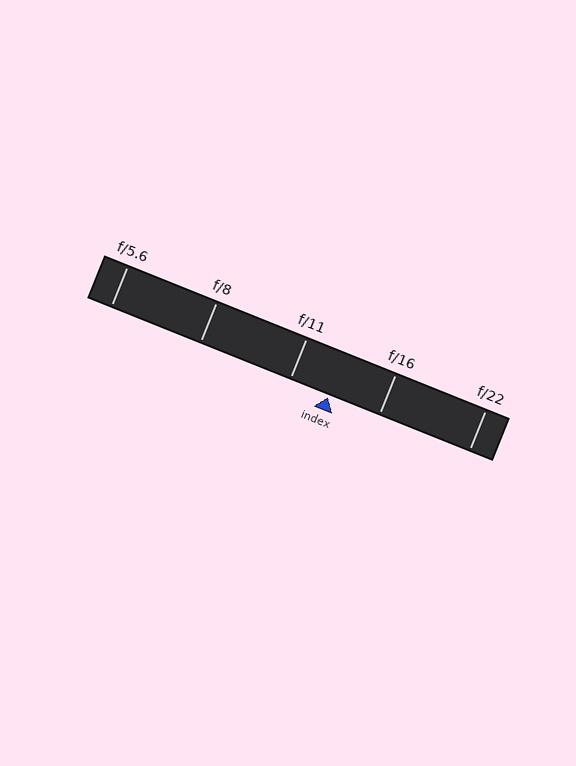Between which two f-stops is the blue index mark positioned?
The index mark is between f/11 and f/16.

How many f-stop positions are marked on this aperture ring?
There are 5 f-stop positions marked.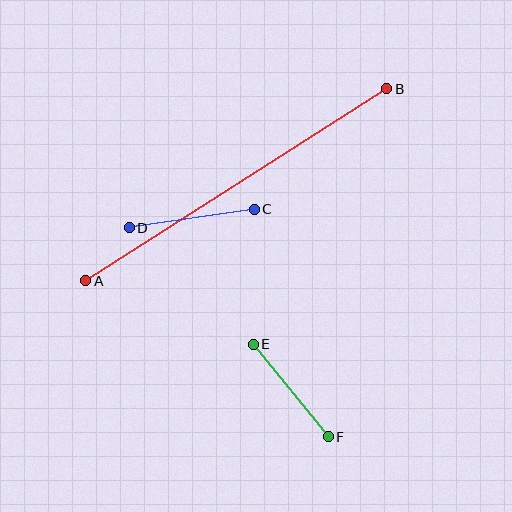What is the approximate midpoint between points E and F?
The midpoint is at approximately (291, 390) pixels.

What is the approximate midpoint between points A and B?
The midpoint is at approximately (236, 185) pixels.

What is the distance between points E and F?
The distance is approximately 119 pixels.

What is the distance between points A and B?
The distance is approximately 357 pixels.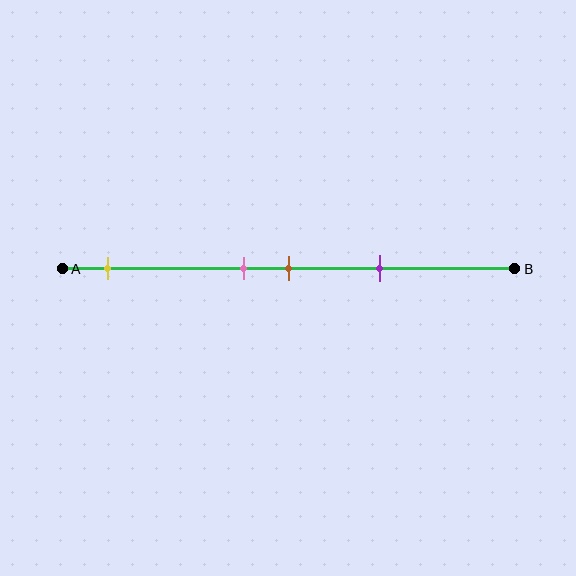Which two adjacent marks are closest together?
The pink and brown marks are the closest adjacent pair.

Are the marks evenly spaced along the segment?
No, the marks are not evenly spaced.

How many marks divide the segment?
There are 4 marks dividing the segment.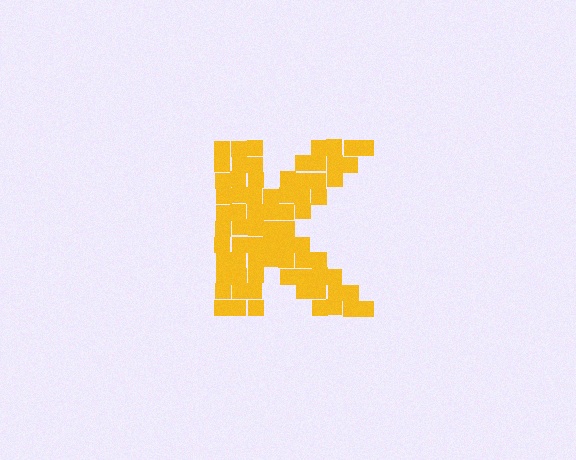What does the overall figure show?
The overall figure shows the letter K.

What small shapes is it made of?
It is made of small squares.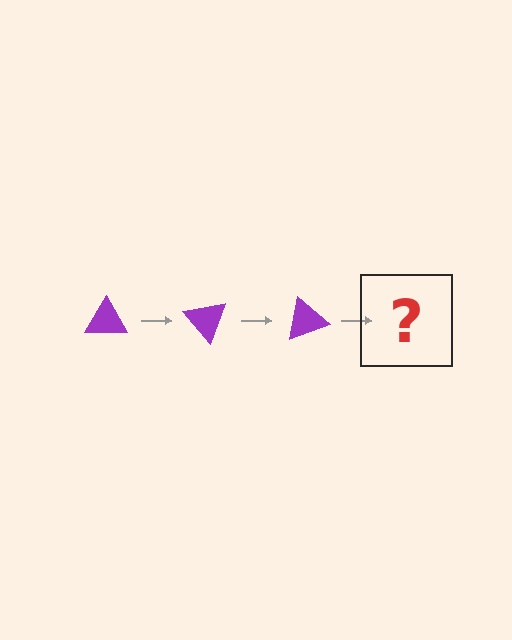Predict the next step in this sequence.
The next step is a purple triangle rotated 150 degrees.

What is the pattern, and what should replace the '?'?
The pattern is that the triangle rotates 50 degrees each step. The '?' should be a purple triangle rotated 150 degrees.